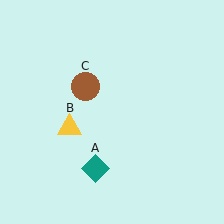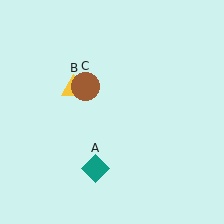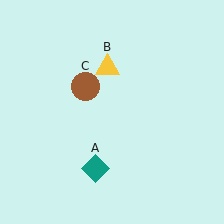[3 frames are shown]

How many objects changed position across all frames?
1 object changed position: yellow triangle (object B).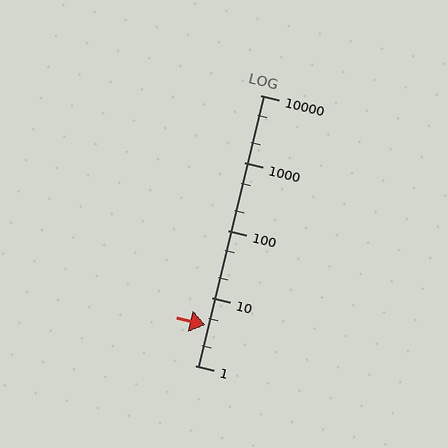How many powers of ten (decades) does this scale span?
The scale spans 4 decades, from 1 to 10000.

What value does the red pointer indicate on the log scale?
The pointer indicates approximately 3.9.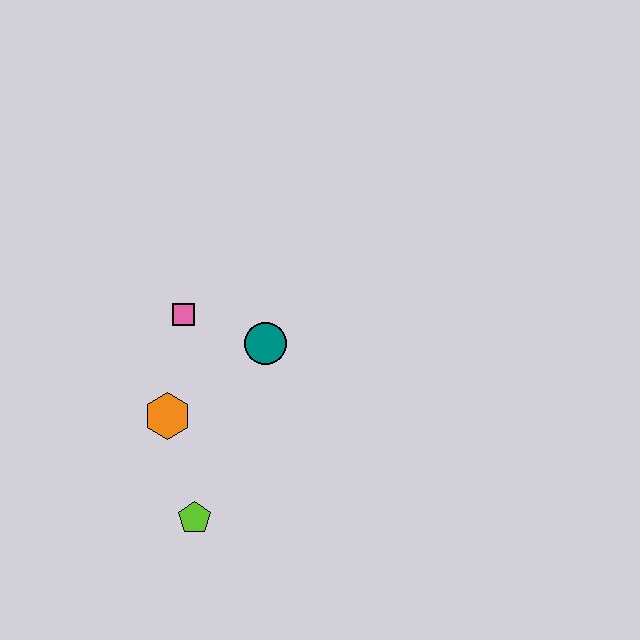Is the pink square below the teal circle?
No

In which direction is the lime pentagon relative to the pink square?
The lime pentagon is below the pink square.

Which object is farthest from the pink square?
The lime pentagon is farthest from the pink square.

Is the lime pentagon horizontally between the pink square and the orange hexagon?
No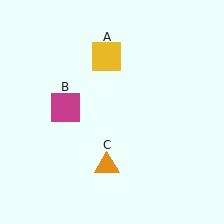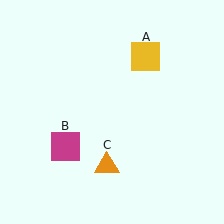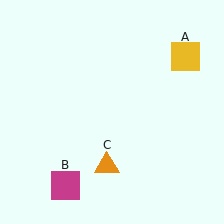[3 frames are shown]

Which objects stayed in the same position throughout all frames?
Orange triangle (object C) remained stationary.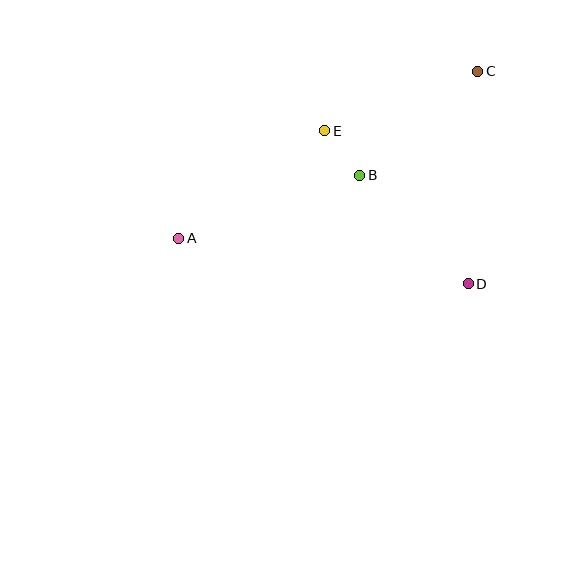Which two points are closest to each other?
Points B and E are closest to each other.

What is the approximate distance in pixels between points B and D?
The distance between B and D is approximately 154 pixels.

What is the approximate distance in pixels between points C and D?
The distance between C and D is approximately 213 pixels.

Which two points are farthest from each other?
Points A and C are farthest from each other.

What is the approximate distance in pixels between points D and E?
The distance between D and E is approximately 210 pixels.